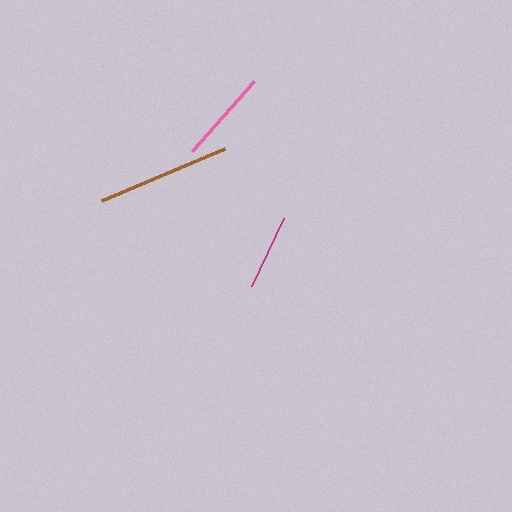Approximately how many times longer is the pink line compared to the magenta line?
The pink line is approximately 1.2 times the length of the magenta line.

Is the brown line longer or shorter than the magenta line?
The brown line is longer than the magenta line.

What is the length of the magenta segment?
The magenta segment is approximately 76 pixels long.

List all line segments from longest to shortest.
From longest to shortest: brown, pink, magenta.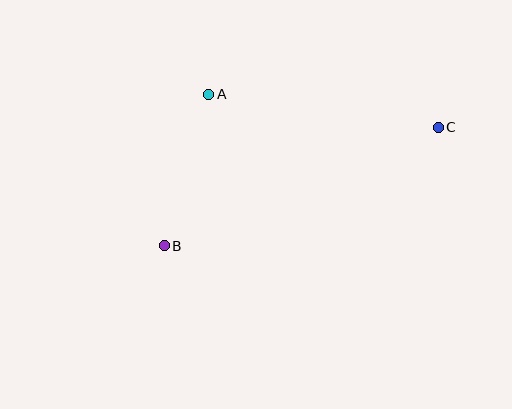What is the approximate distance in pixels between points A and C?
The distance between A and C is approximately 232 pixels.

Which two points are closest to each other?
Points A and B are closest to each other.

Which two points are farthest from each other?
Points B and C are farthest from each other.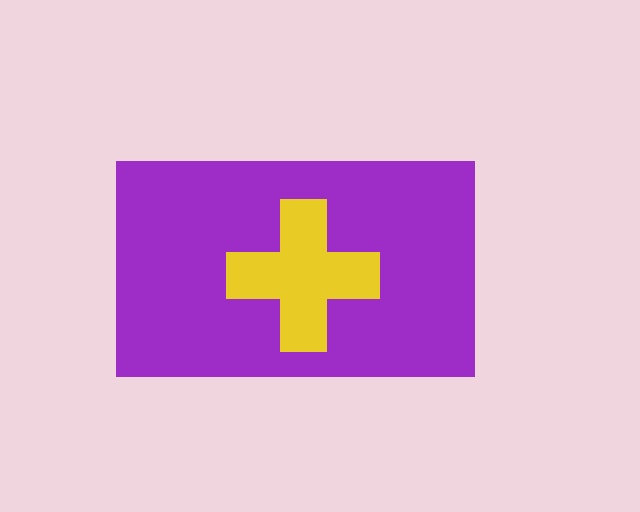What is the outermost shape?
The purple rectangle.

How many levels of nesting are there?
2.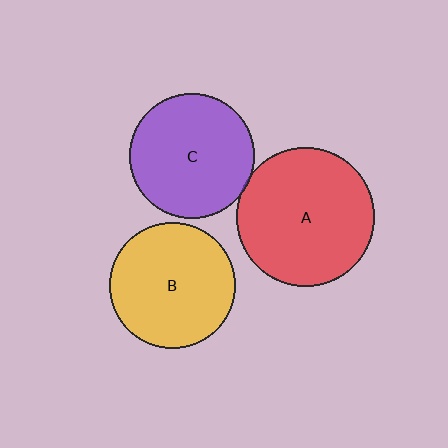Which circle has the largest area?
Circle A (red).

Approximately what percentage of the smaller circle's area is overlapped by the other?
Approximately 5%.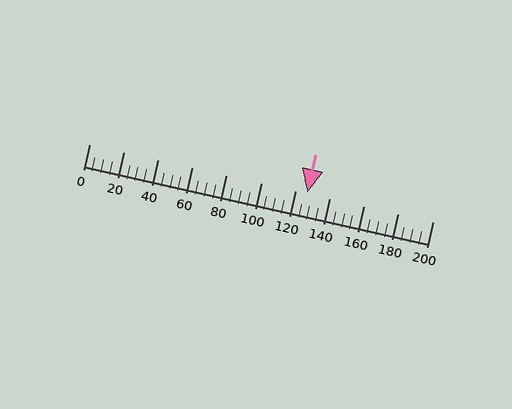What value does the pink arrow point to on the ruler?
The pink arrow points to approximately 127.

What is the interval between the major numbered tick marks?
The major tick marks are spaced 20 units apart.